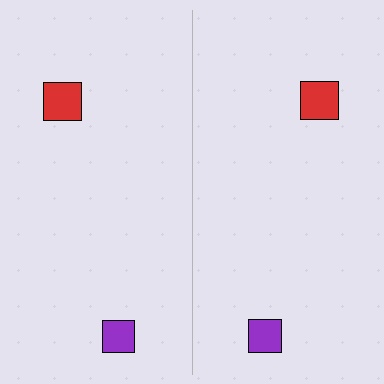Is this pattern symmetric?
Yes, this pattern has bilateral (reflection) symmetry.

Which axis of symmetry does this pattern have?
The pattern has a vertical axis of symmetry running through the center of the image.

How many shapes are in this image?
There are 4 shapes in this image.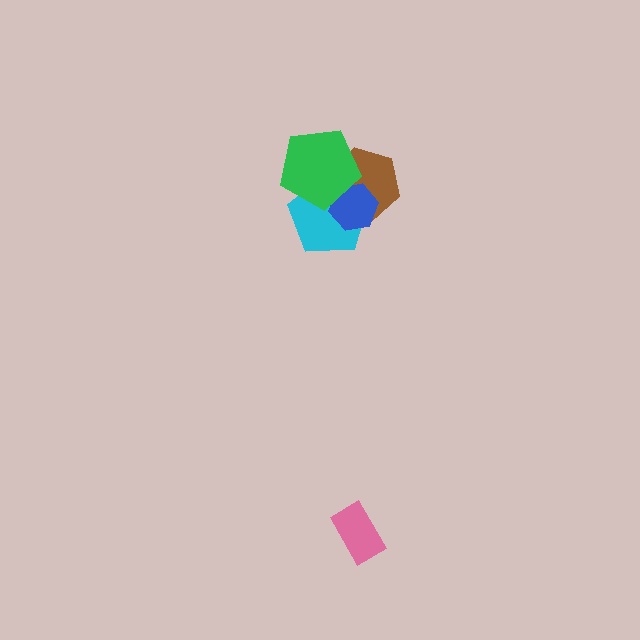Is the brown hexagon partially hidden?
Yes, it is partially covered by another shape.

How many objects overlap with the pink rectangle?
0 objects overlap with the pink rectangle.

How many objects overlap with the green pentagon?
3 objects overlap with the green pentagon.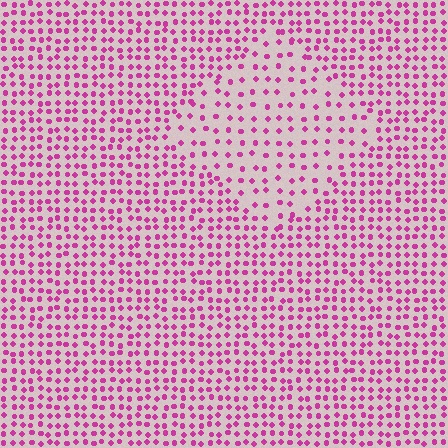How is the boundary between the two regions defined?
The boundary is defined by a change in element density (approximately 1.9x ratio). All elements are the same color, size, and shape.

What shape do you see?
I see a diamond.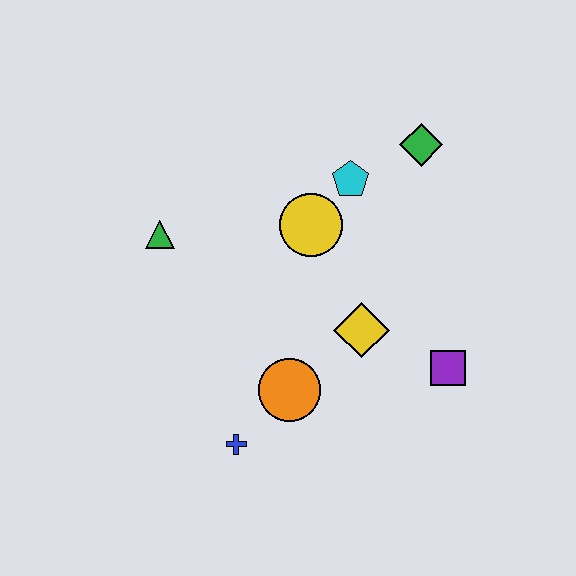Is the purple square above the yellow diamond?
No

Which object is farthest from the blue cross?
The green diamond is farthest from the blue cross.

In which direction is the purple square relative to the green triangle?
The purple square is to the right of the green triangle.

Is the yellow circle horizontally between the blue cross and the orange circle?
No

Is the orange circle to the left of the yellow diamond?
Yes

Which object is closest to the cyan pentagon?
The yellow circle is closest to the cyan pentagon.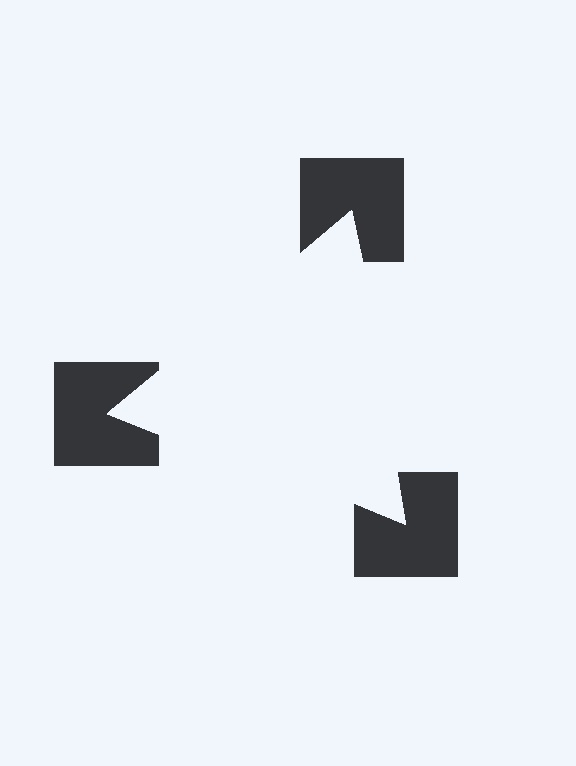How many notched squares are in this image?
There are 3 — one at each vertex of the illusory triangle.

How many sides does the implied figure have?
3 sides.